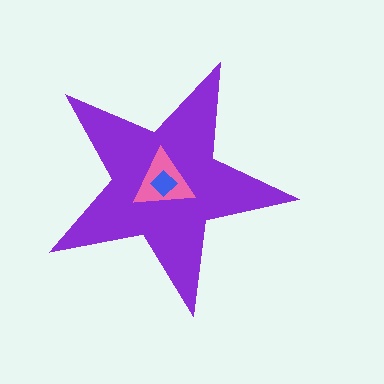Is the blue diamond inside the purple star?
Yes.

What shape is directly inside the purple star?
The pink triangle.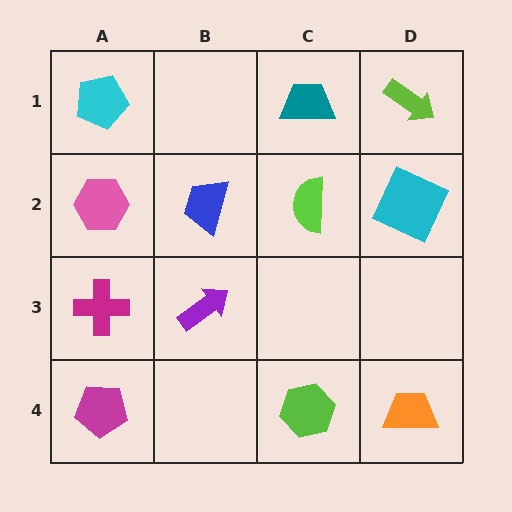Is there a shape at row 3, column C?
No, that cell is empty.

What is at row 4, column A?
A magenta pentagon.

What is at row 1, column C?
A teal trapezoid.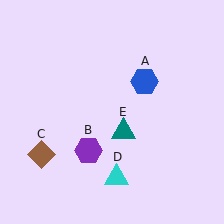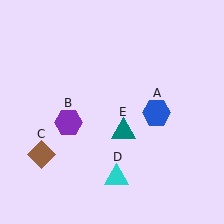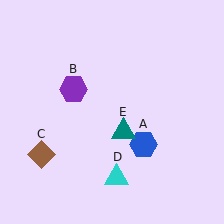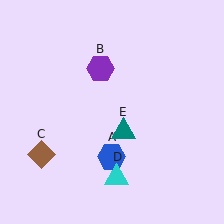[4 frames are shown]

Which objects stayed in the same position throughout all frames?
Brown diamond (object C) and cyan triangle (object D) and teal triangle (object E) remained stationary.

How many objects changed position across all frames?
2 objects changed position: blue hexagon (object A), purple hexagon (object B).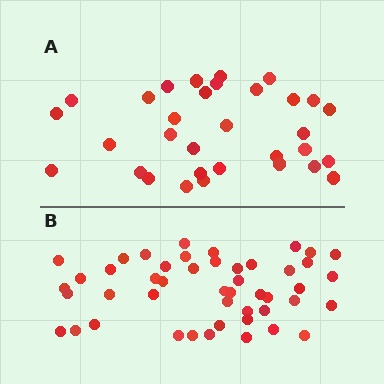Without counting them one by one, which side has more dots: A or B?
Region B (the bottom region) has more dots.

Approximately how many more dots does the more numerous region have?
Region B has approximately 15 more dots than region A.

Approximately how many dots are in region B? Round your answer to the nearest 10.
About 50 dots. (The exact count is 47, which rounds to 50.)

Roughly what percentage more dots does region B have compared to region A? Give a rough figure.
About 45% more.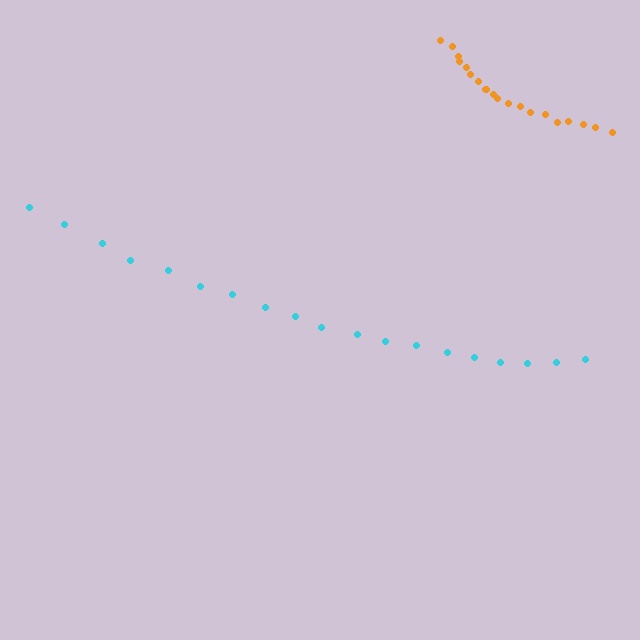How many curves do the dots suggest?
There are 2 distinct paths.